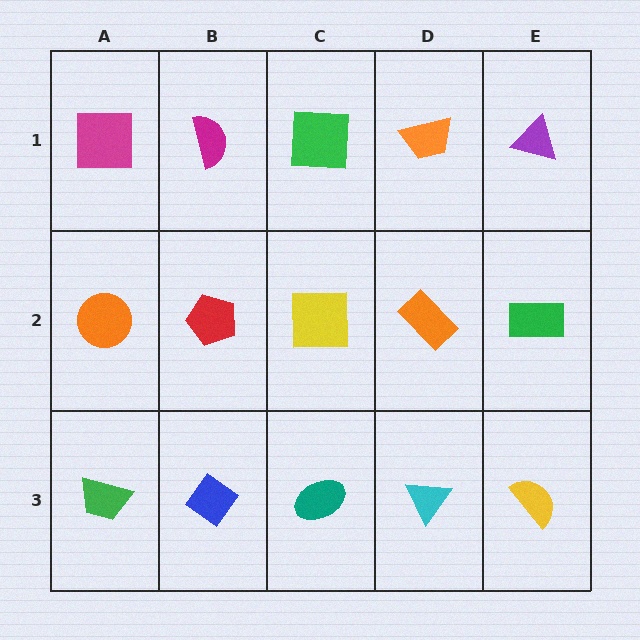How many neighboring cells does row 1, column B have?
3.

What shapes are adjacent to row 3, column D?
An orange rectangle (row 2, column D), a teal ellipse (row 3, column C), a yellow semicircle (row 3, column E).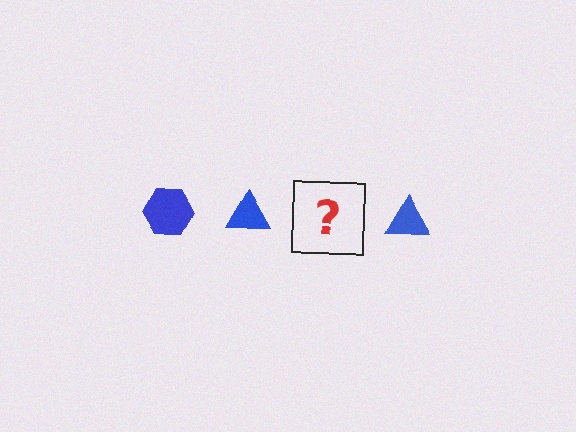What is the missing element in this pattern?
The missing element is a blue hexagon.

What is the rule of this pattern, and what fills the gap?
The rule is that the pattern cycles through hexagon, triangle shapes in blue. The gap should be filled with a blue hexagon.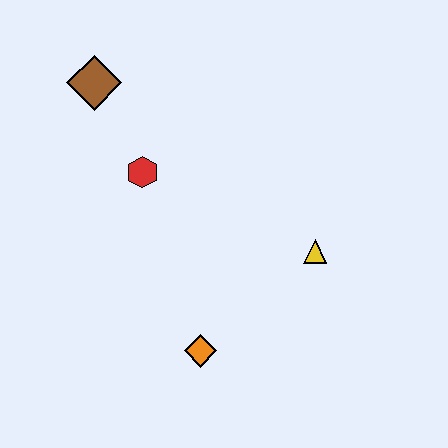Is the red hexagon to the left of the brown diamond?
No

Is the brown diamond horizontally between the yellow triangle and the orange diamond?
No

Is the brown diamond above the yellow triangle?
Yes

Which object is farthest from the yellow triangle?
The brown diamond is farthest from the yellow triangle.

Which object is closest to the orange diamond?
The yellow triangle is closest to the orange diamond.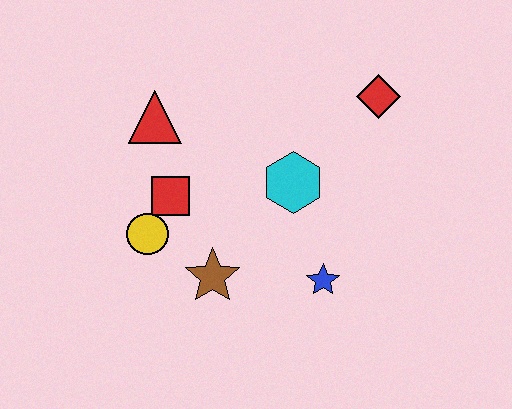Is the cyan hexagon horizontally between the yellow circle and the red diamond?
Yes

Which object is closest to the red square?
The yellow circle is closest to the red square.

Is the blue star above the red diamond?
No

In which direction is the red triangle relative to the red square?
The red triangle is above the red square.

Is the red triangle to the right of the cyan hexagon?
No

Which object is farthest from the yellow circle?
The red diamond is farthest from the yellow circle.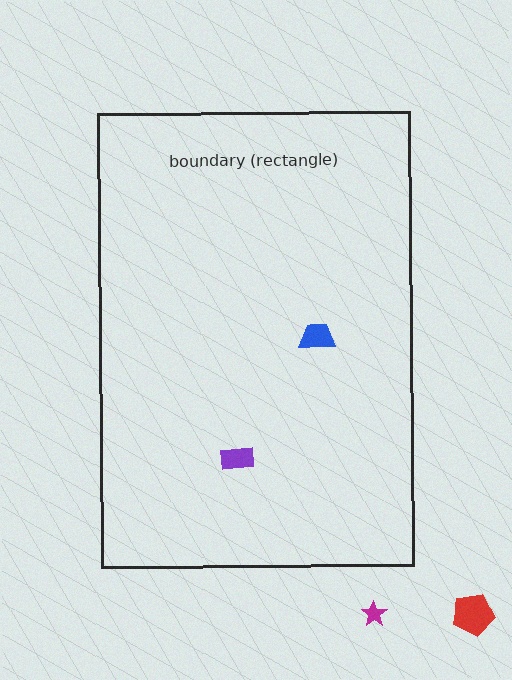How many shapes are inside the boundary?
2 inside, 2 outside.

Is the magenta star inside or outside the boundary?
Outside.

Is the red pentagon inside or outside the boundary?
Outside.